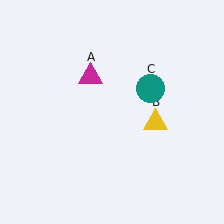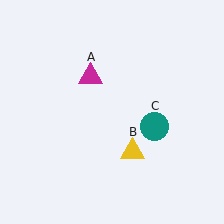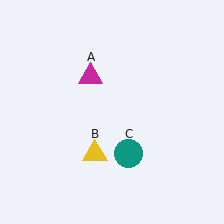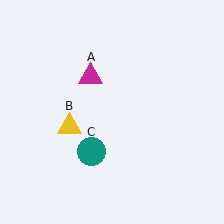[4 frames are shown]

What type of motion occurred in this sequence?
The yellow triangle (object B), teal circle (object C) rotated clockwise around the center of the scene.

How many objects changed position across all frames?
2 objects changed position: yellow triangle (object B), teal circle (object C).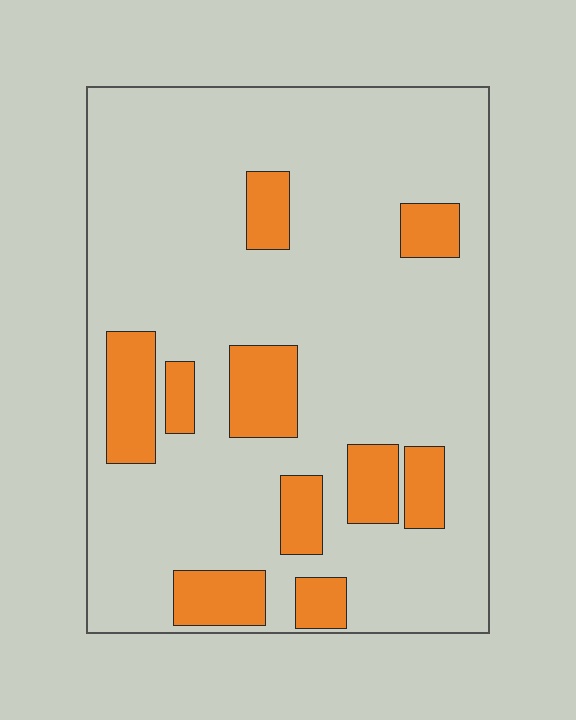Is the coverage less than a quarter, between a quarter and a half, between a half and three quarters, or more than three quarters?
Less than a quarter.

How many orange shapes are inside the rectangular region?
10.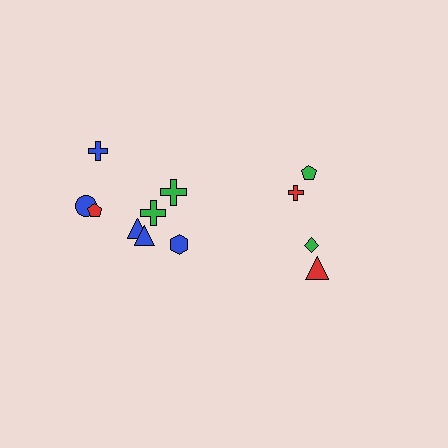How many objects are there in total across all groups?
There are 12 objects.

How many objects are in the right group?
There are 4 objects.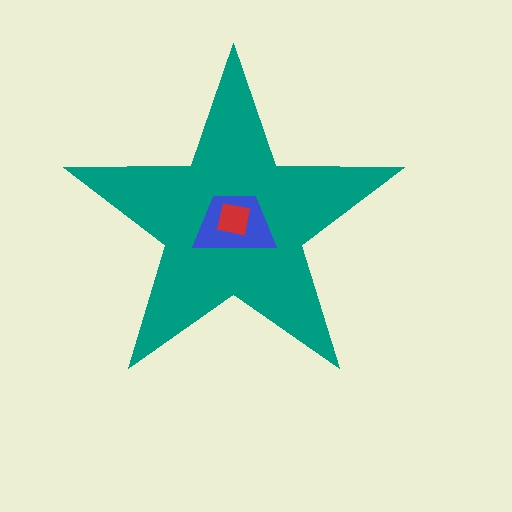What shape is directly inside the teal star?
The blue trapezoid.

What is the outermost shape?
The teal star.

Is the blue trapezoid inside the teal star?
Yes.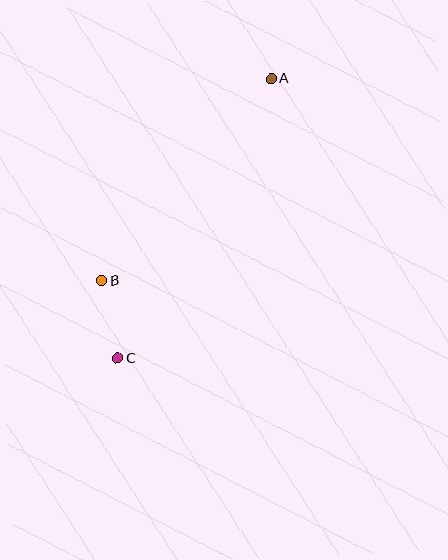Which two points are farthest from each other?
Points A and C are farthest from each other.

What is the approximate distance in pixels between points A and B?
The distance between A and B is approximately 264 pixels.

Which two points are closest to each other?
Points B and C are closest to each other.